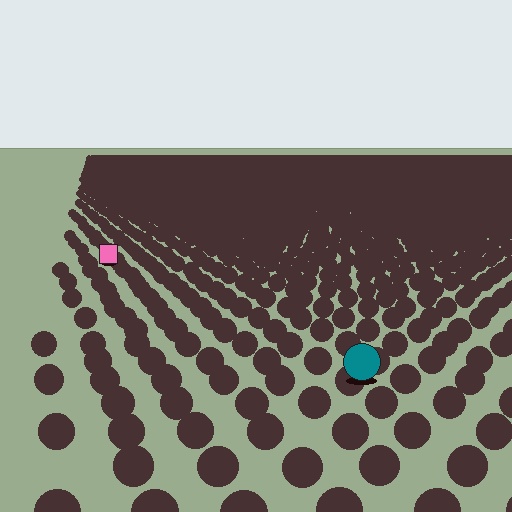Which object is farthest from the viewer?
The pink square is farthest from the viewer. It appears smaller and the ground texture around it is denser.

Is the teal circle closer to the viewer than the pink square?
Yes. The teal circle is closer — you can tell from the texture gradient: the ground texture is coarser near it.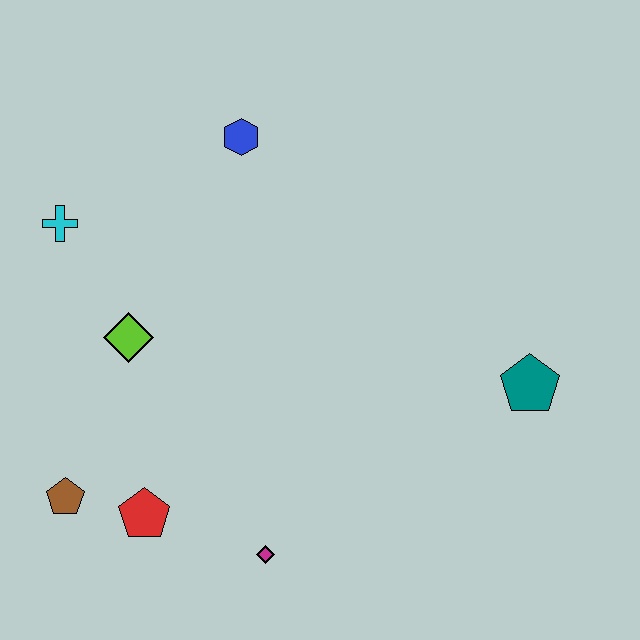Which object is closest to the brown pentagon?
The red pentagon is closest to the brown pentagon.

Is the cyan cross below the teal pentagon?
No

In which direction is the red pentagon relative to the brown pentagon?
The red pentagon is to the right of the brown pentagon.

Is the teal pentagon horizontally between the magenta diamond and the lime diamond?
No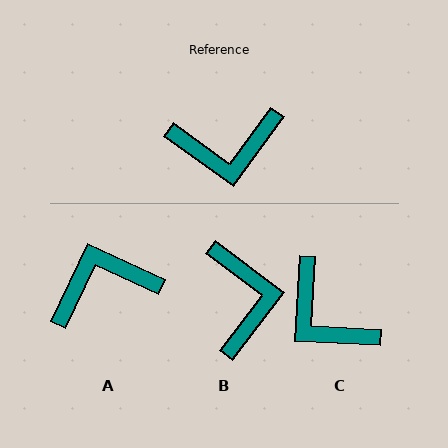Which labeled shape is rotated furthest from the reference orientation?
A, about 169 degrees away.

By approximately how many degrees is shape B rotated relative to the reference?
Approximately 89 degrees counter-clockwise.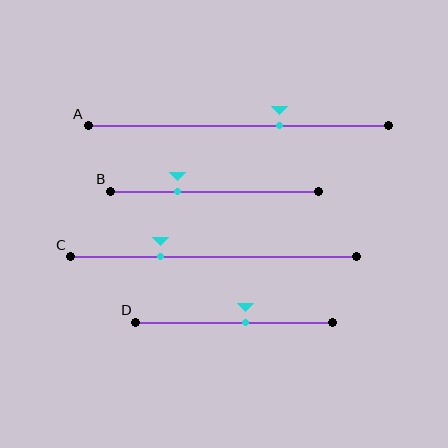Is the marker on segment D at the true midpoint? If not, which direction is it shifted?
No, the marker on segment D is shifted to the right by about 6% of the segment length.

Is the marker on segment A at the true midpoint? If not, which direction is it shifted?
No, the marker on segment A is shifted to the right by about 14% of the segment length.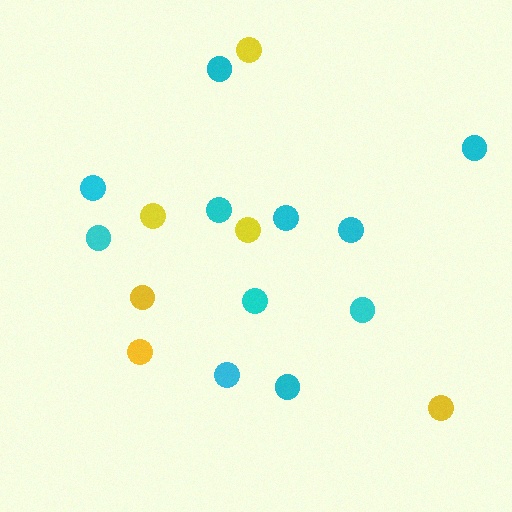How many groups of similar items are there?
There are 2 groups: one group of yellow circles (6) and one group of cyan circles (11).